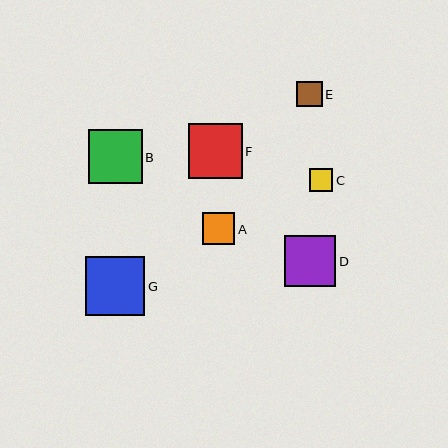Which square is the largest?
Square G is the largest with a size of approximately 59 pixels.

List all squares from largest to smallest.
From largest to smallest: G, F, B, D, A, E, C.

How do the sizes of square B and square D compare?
Square B and square D are approximately the same size.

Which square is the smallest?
Square C is the smallest with a size of approximately 24 pixels.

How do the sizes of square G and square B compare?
Square G and square B are approximately the same size.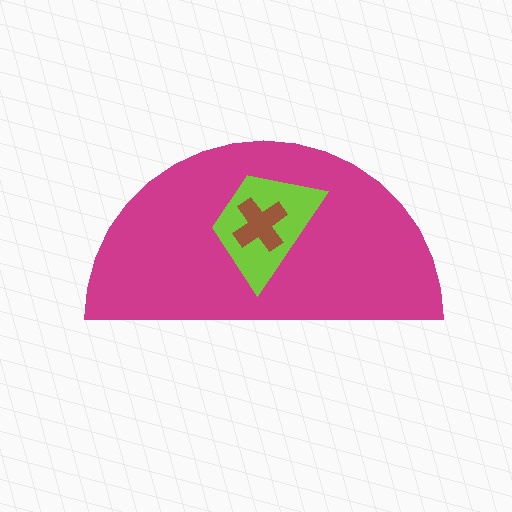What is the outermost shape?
The magenta semicircle.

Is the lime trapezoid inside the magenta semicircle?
Yes.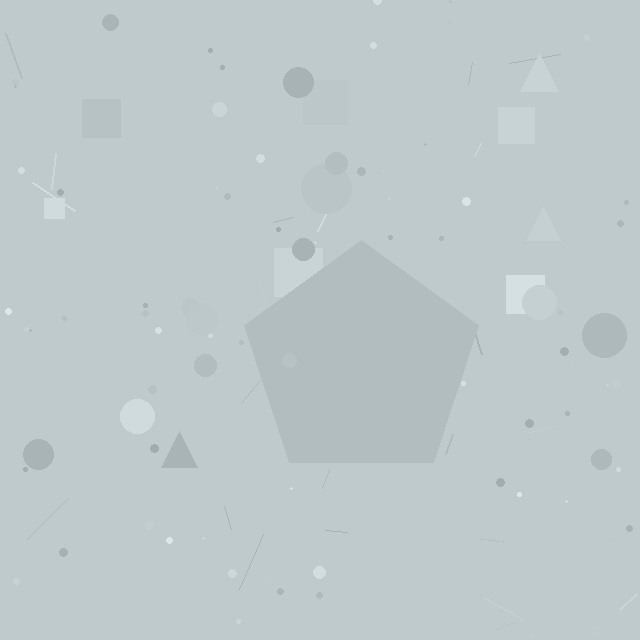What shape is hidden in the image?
A pentagon is hidden in the image.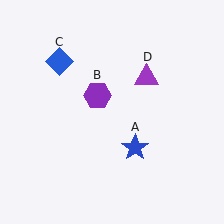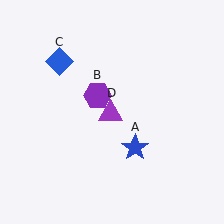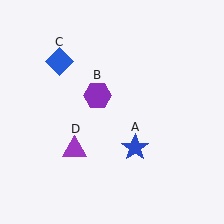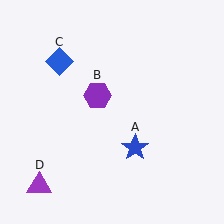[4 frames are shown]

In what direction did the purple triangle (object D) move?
The purple triangle (object D) moved down and to the left.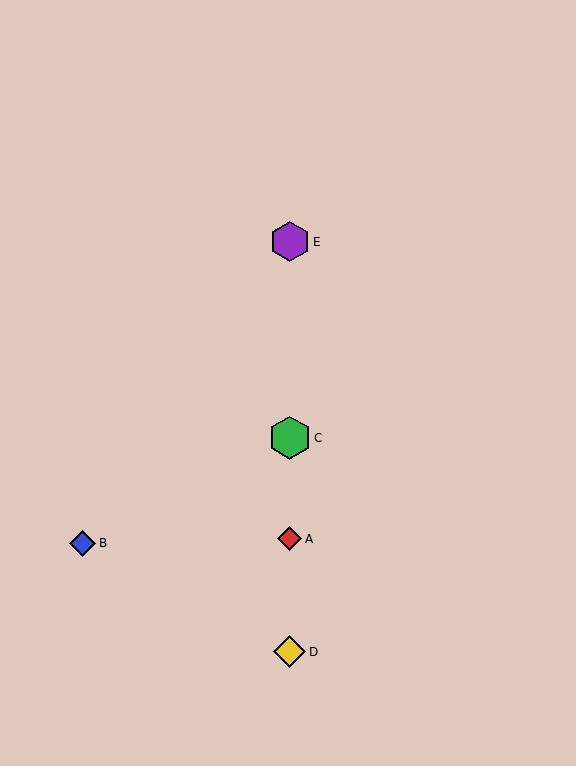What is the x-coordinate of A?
Object A is at x≈290.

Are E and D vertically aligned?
Yes, both are at x≈290.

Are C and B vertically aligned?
No, C is at x≈290 and B is at x≈82.